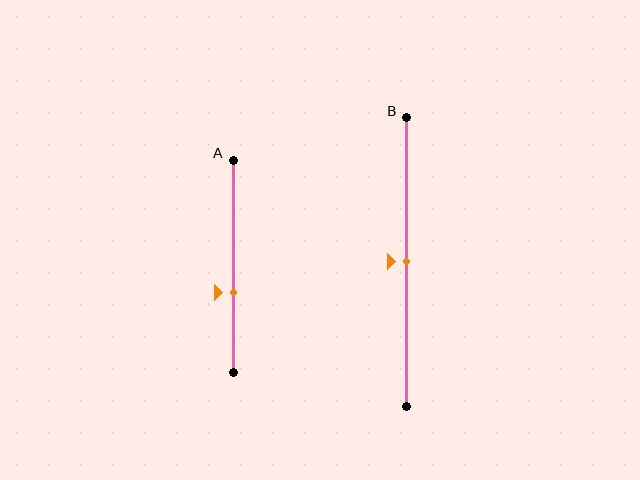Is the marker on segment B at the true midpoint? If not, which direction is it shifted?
Yes, the marker on segment B is at the true midpoint.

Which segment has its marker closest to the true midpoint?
Segment B has its marker closest to the true midpoint.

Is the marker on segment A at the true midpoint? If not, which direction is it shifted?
No, the marker on segment A is shifted downward by about 12% of the segment length.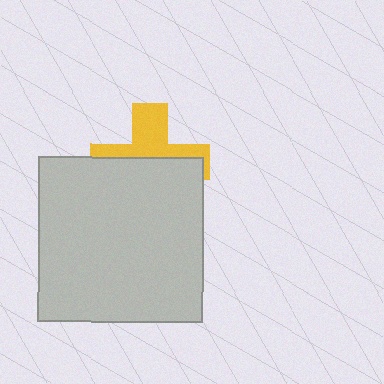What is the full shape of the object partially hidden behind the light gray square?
The partially hidden object is a yellow cross.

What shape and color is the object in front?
The object in front is a light gray square.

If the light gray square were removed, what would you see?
You would see the complete yellow cross.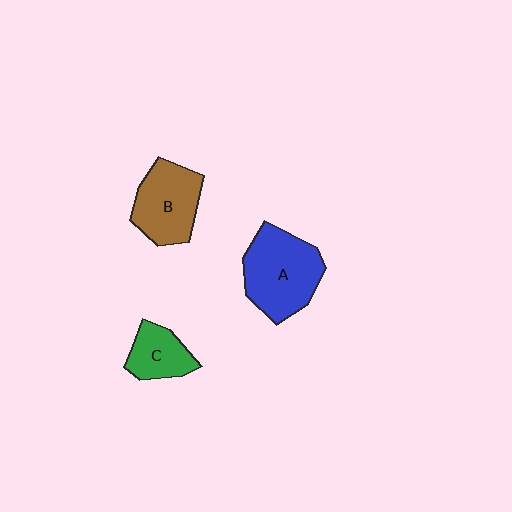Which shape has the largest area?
Shape A (blue).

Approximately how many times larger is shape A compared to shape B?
Approximately 1.2 times.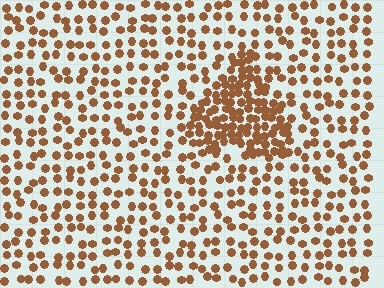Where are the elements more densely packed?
The elements are more densely packed inside the triangle boundary.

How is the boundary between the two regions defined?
The boundary is defined by a change in element density (approximately 2.3x ratio). All elements are the same color, size, and shape.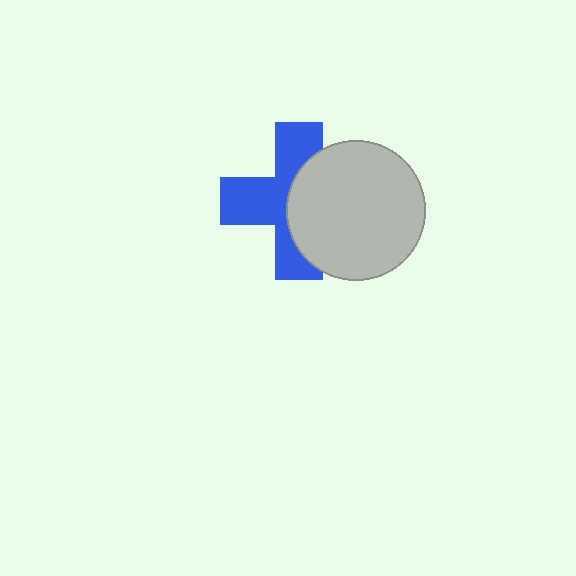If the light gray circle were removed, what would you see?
You would see the complete blue cross.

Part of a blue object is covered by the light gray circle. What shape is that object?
It is a cross.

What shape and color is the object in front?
The object in front is a light gray circle.